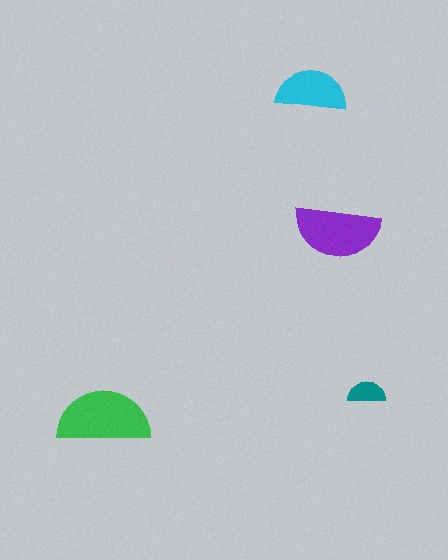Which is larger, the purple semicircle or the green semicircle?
The green one.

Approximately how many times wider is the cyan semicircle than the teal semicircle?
About 2 times wider.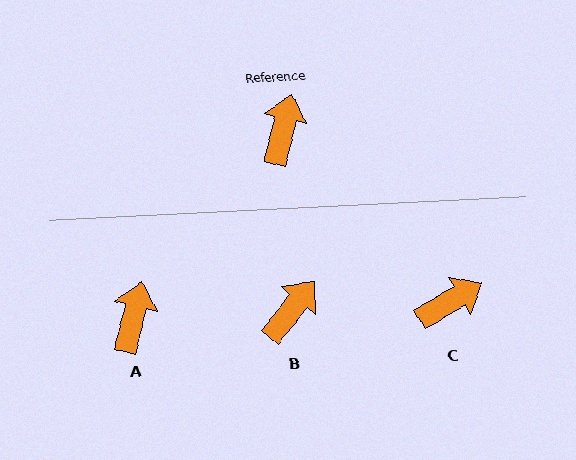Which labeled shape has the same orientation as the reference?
A.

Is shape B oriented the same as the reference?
No, it is off by about 25 degrees.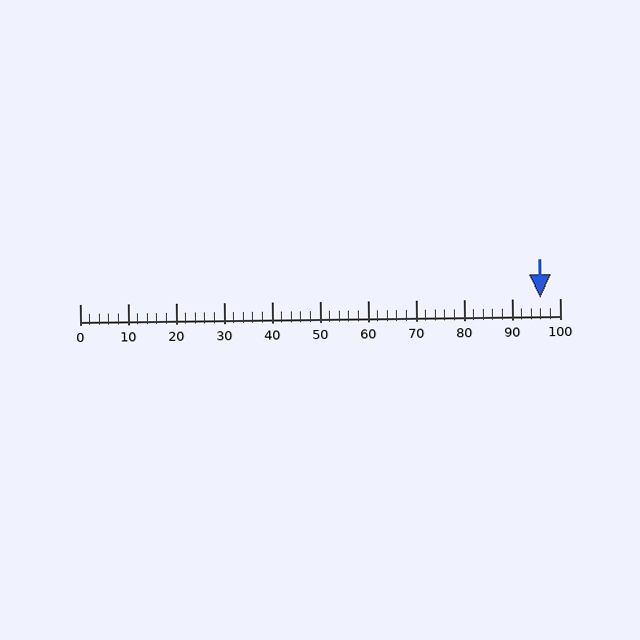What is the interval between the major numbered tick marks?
The major tick marks are spaced 10 units apart.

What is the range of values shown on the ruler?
The ruler shows values from 0 to 100.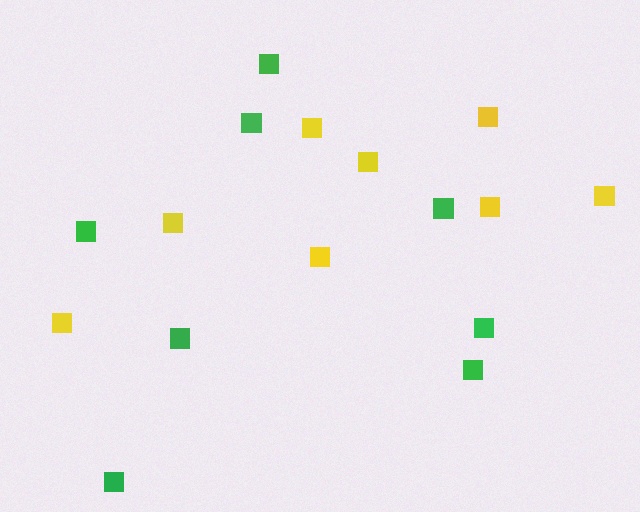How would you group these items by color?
There are 2 groups: one group of yellow squares (8) and one group of green squares (8).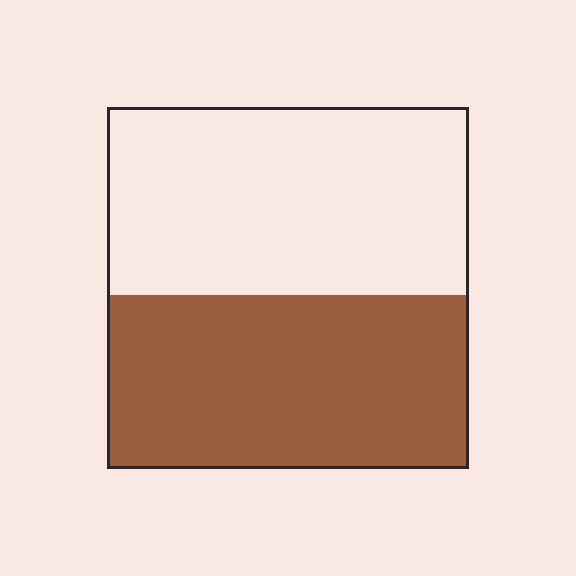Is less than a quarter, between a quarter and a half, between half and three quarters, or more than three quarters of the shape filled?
Between a quarter and a half.